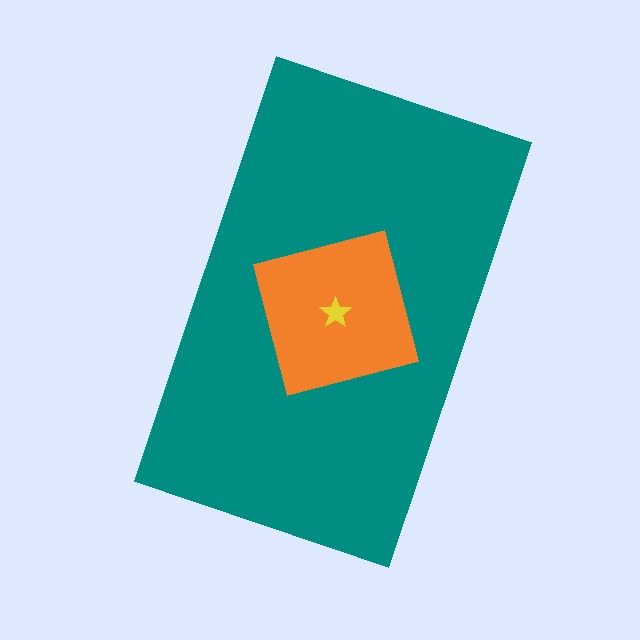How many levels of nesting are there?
3.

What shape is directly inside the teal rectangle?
The orange square.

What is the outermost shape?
The teal rectangle.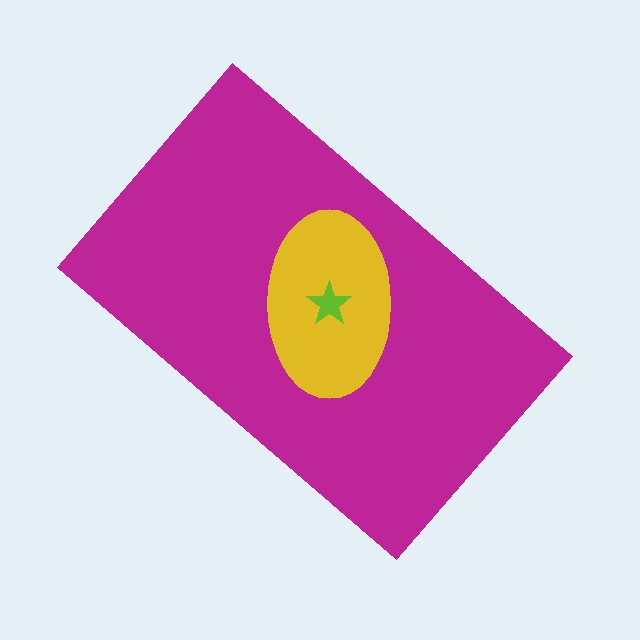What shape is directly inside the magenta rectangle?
The yellow ellipse.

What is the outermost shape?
The magenta rectangle.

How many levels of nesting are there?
3.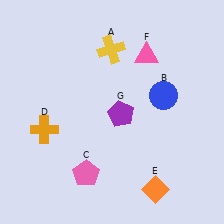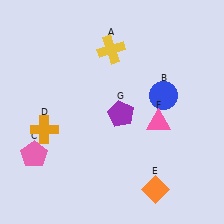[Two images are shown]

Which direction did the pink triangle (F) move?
The pink triangle (F) moved down.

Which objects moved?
The objects that moved are: the pink pentagon (C), the pink triangle (F).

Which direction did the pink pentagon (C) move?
The pink pentagon (C) moved left.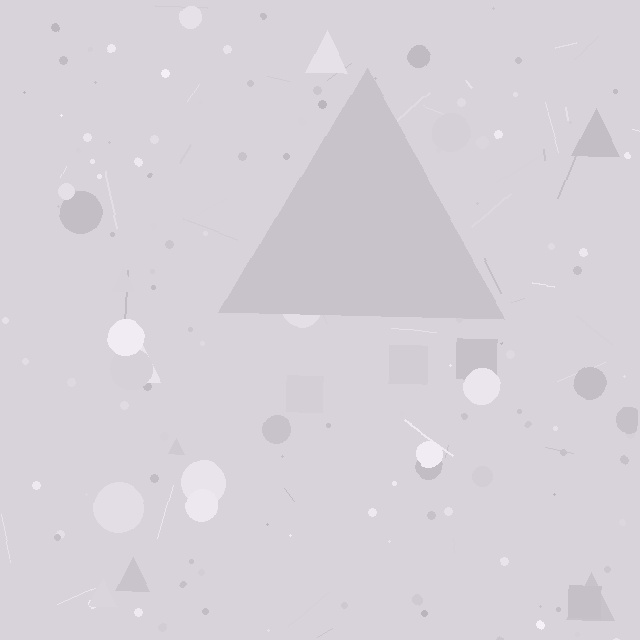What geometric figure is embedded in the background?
A triangle is embedded in the background.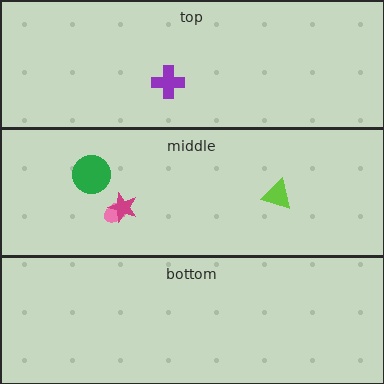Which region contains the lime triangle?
The middle region.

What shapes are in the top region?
The purple cross.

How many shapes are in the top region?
1.